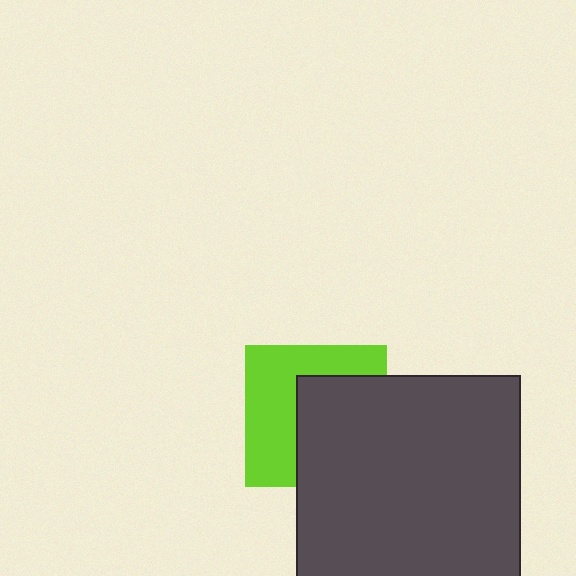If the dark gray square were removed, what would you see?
You would see the complete lime square.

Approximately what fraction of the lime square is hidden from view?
Roughly 51% of the lime square is hidden behind the dark gray square.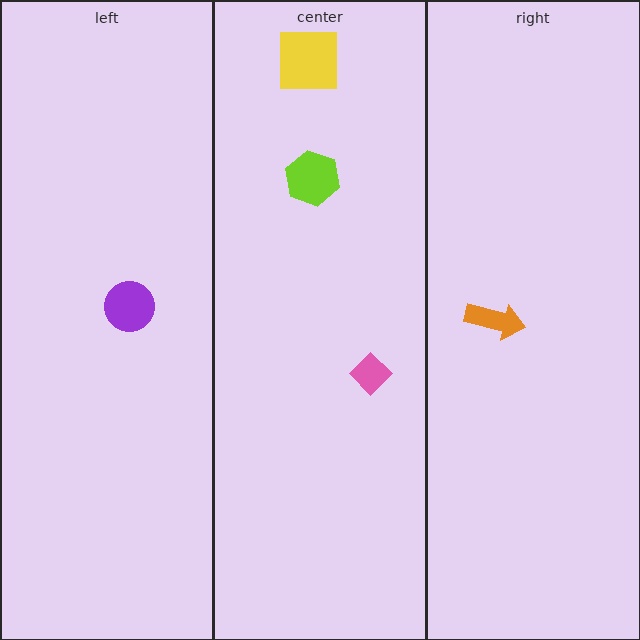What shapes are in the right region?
The orange arrow.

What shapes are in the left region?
The purple circle.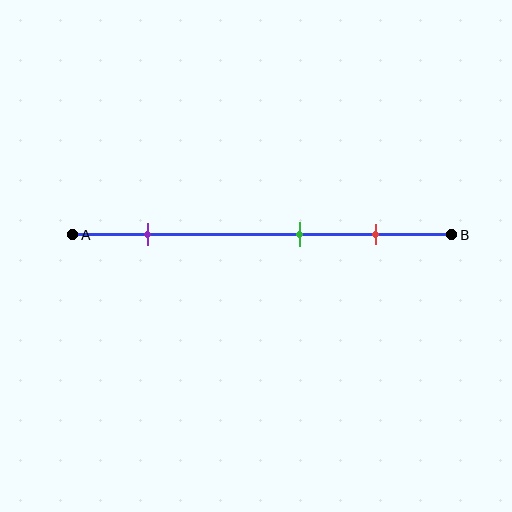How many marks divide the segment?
There are 3 marks dividing the segment.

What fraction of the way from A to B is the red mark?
The red mark is approximately 80% (0.8) of the way from A to B.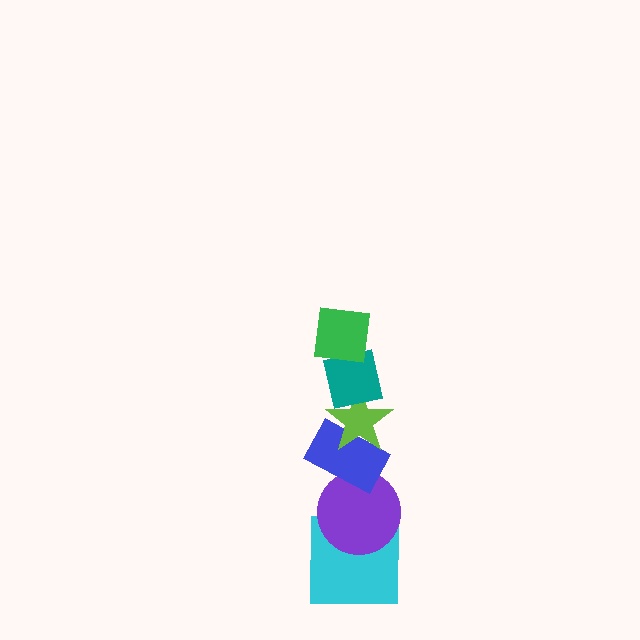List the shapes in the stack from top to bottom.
From top to bottom: the green square, the teal square, the lime star, the blue rectangle, the purple circle, the cyan square.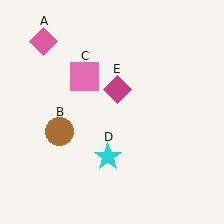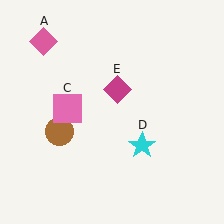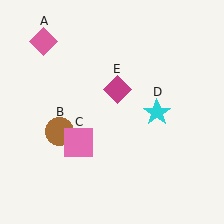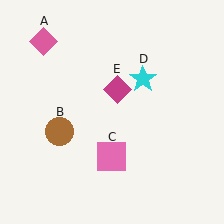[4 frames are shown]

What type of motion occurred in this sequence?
The pink square (object C), cyan star (object D) rotated counterclockwise around the center of the scene.